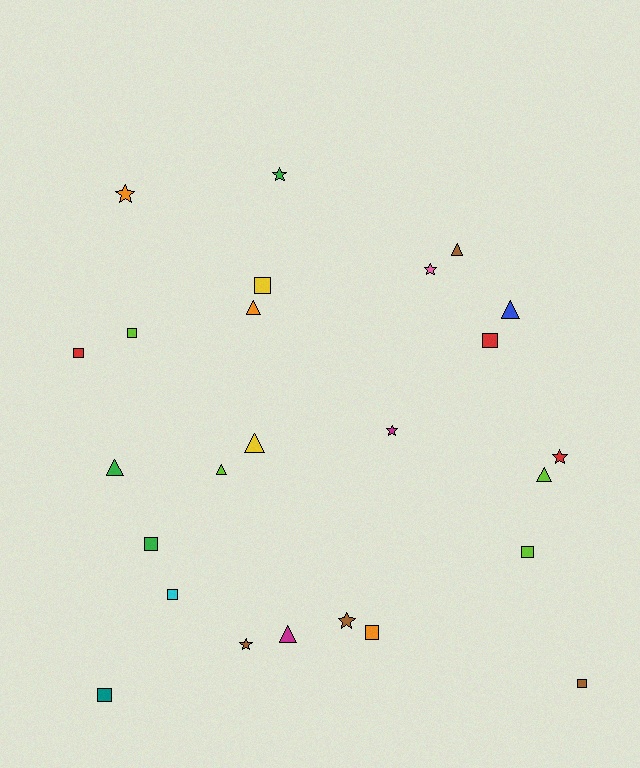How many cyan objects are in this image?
There is 1 cyan object.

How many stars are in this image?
There are 7 stars.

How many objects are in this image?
There are 25 objects.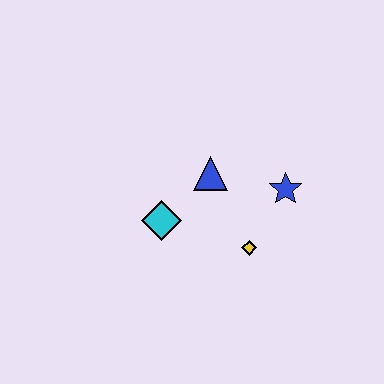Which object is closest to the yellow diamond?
The blue star is closest to the yellow diamond.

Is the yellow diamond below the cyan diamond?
Yes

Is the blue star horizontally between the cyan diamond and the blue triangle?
No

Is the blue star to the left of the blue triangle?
No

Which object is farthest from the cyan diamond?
The blue star is farthest from the cyan diamond.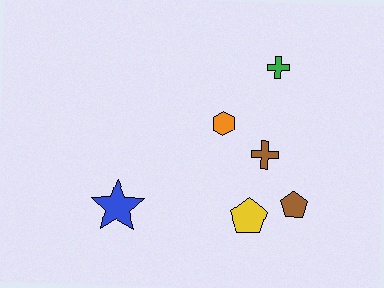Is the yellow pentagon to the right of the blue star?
Yes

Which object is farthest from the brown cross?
The blue star is farthest from the brown cross.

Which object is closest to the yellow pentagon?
The brown pentagon is closest to the yellow pentagon.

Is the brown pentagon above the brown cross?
No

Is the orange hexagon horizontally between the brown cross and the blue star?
Yes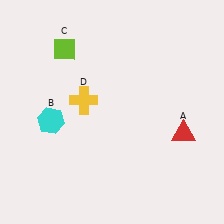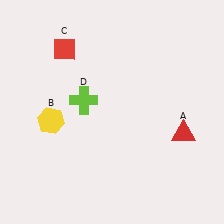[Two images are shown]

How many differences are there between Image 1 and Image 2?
There are 3 differences between the two images.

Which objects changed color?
B changed from cyan to yellow. C changed from lime to red. D changed from yellow to lime.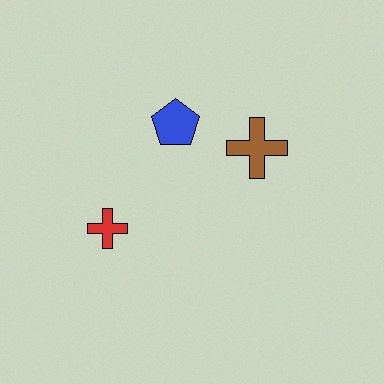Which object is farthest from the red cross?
The brown cross is farthest from the red cross.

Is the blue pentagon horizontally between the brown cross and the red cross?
Yes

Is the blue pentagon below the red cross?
No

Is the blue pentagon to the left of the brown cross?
Yes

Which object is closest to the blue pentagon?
The brown cross is closest to the blue pentagon.